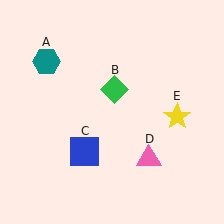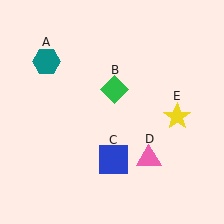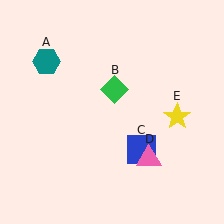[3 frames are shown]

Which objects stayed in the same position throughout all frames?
Teal hexagon (object A) and green diamond (object B) and pink triangle (object D) and yellow star (object E) remained stationary.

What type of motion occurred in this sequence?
The blue square (object C) rotated counterclockwise around the center of the scene.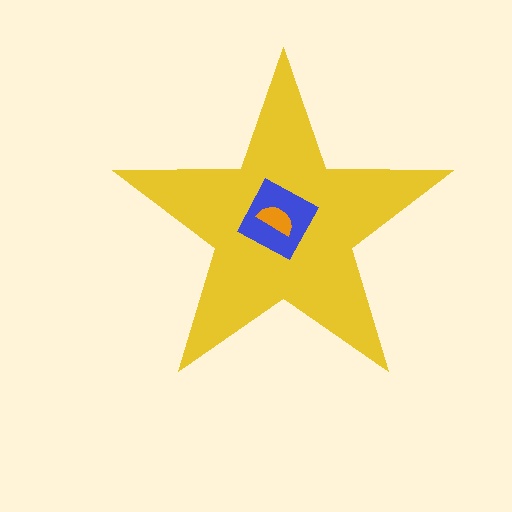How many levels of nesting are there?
3.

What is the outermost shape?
The yellow star.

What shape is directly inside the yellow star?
The blue square.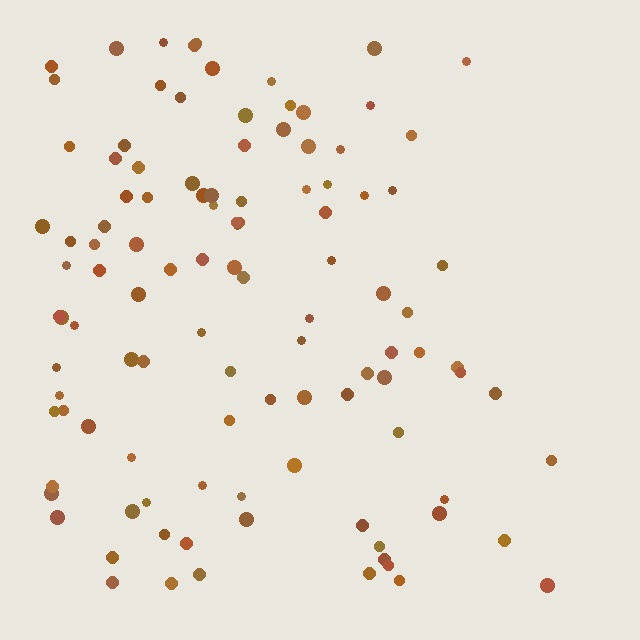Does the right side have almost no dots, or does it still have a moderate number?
Still a moderate number, just noticeably fewer than the left.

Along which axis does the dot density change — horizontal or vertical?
Horizontal.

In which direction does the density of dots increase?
From right to left, with the left side densest.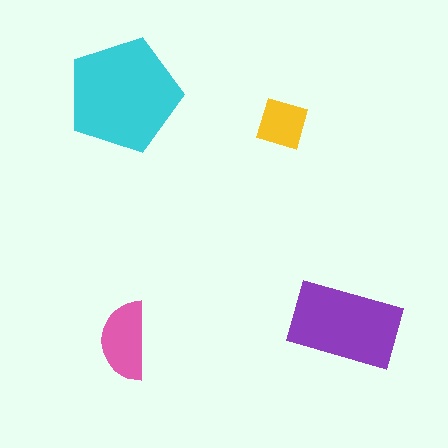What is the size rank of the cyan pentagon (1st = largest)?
1st.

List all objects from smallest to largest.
The yellow square, the pink semicircle, the purple rectangle, the cyan pentagon.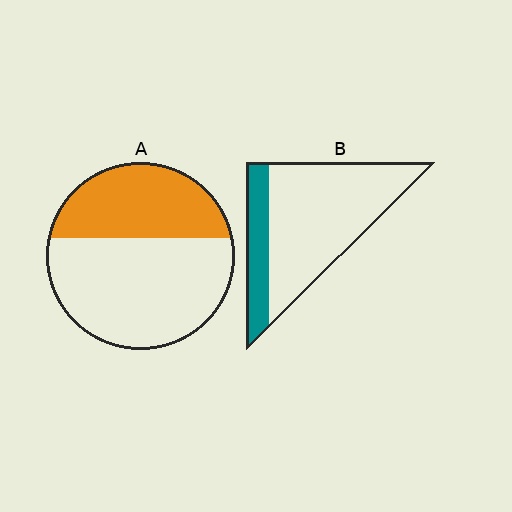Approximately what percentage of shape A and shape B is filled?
A is approximately 40% and B is approximately 25%.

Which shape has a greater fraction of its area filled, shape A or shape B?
Shape A.